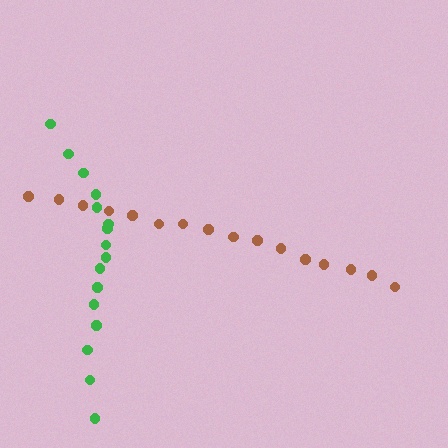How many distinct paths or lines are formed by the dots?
There are 2 distinct paths.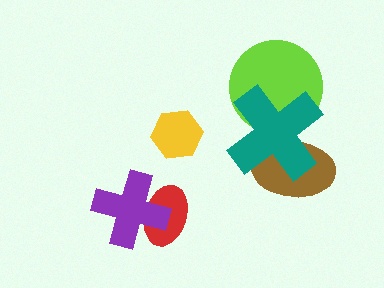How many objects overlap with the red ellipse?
1 object overlaps with the red ellipse.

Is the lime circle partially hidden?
Yes, it is partially covered by another shape.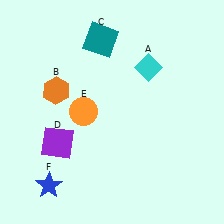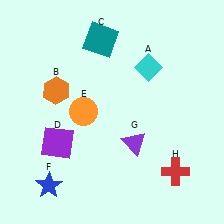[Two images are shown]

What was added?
A purple triangle (G), a red cross (H) were added in Image 2.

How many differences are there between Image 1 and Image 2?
There are 2 differences between the two images.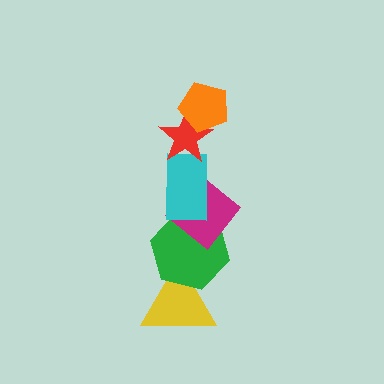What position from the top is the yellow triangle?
The yellow triangle is 6th from the top.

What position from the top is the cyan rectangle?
The cyan rectangle is 3rd from the top.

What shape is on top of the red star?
The orange pentagon is on top of the red star.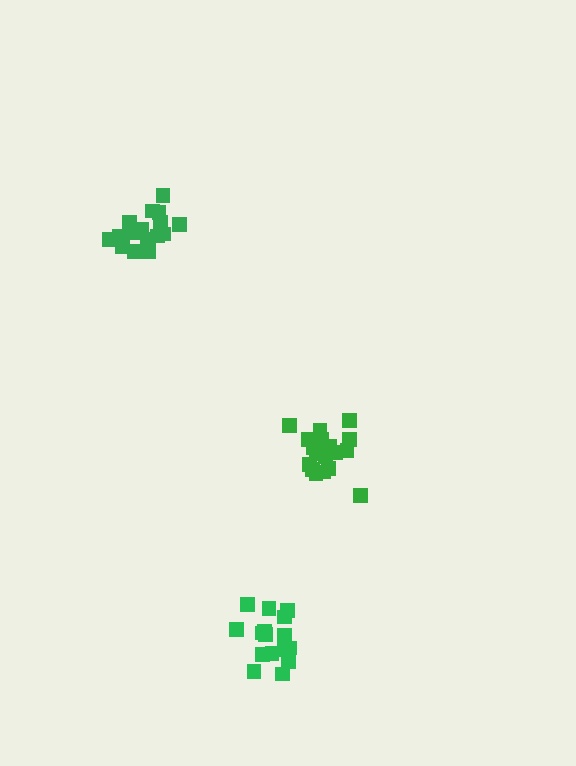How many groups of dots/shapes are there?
There are 3 groups.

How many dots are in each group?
Group 1: 16 dots, Group 2: 17 dots, Group 3: 19 dots (52 total).